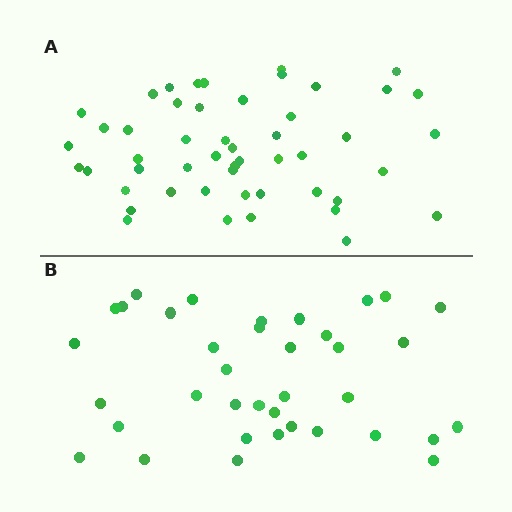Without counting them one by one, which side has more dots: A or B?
Region A (the top region) has more dots.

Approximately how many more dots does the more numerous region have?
Region A has approximately 15 more dots than region B.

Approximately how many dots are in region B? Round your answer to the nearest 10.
About 40 dots. (The exact count is 37, which rounds to 40.)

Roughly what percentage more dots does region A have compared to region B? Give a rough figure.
About 35% more.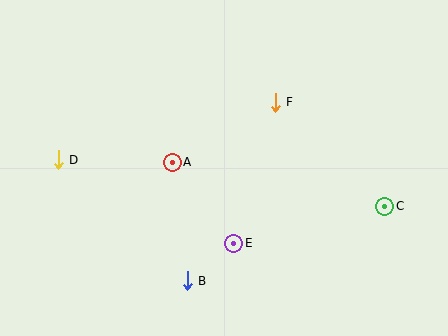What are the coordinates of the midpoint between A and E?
The midpoint between A and E is at (203, 203).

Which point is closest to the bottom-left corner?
Point D is closest to the bottom-left corner.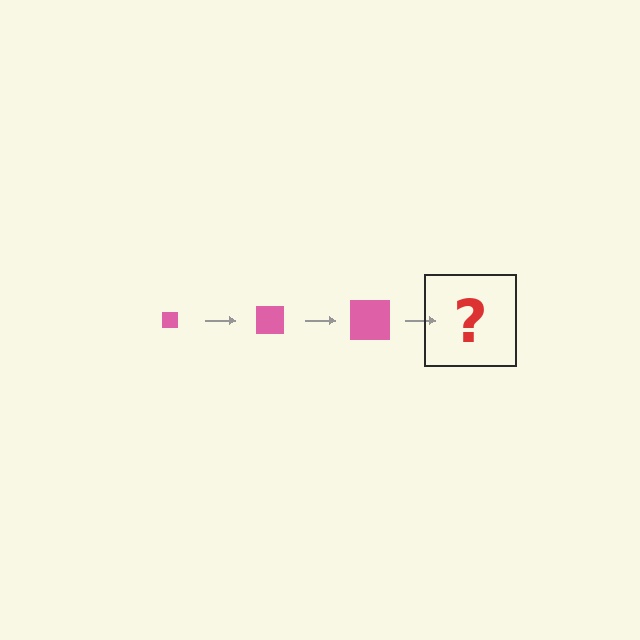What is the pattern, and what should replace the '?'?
The pattern is that the square gets progressively larger each step. The '?' should be a pink square, larger than the previous one.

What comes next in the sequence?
The next element should be a pink square, larger than the previous one.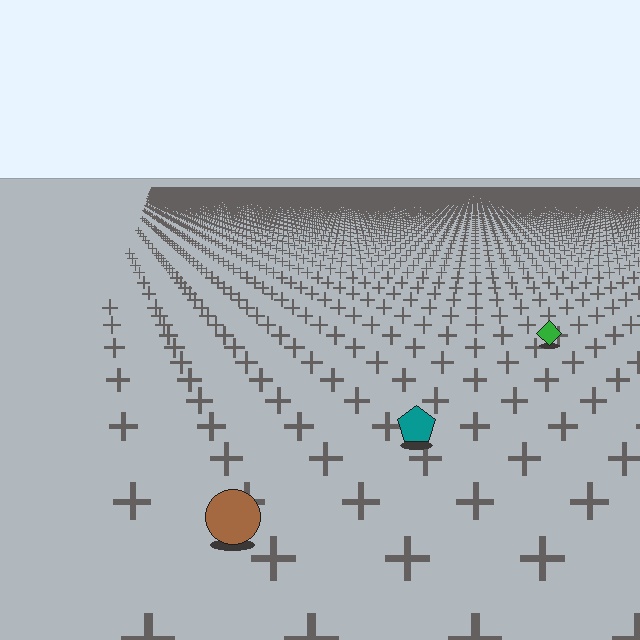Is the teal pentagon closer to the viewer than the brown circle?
No. The brown circle is closer — you can tell from the texture gradient: the ground texture is coarser near it.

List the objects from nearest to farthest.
From nearest to farthest: the brown circle, the teal pentagon, the green diamond.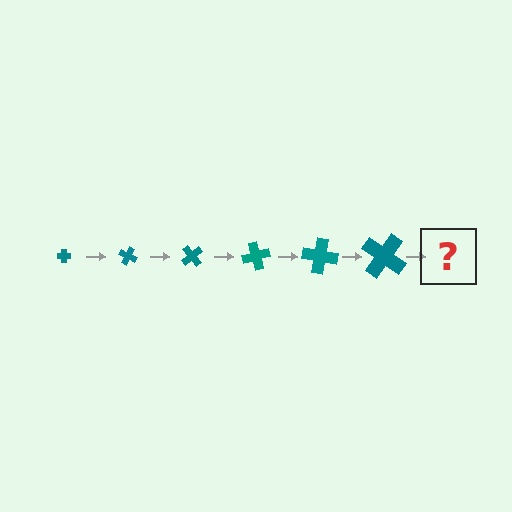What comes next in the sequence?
The next element should be a cross, larger than the previous one and rotated 150 degrees from the start.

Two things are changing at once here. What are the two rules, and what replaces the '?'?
The two rules are that the cross grows larger each step and it rotates 25 degrees each step. The '?' should be a cross, larger than the previous one and rotated 150 degrees from the start.